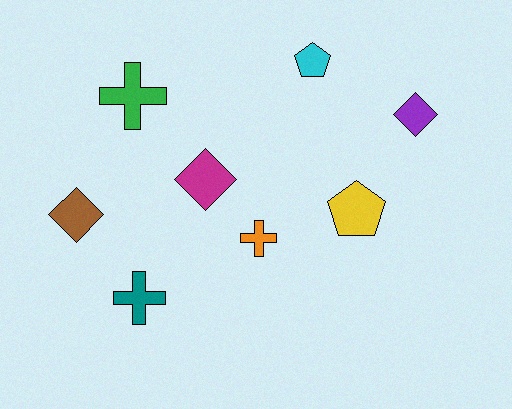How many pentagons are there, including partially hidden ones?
There are 2 pentagons.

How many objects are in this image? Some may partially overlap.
There are 8 objects.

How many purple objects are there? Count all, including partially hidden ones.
There is 1 purple object.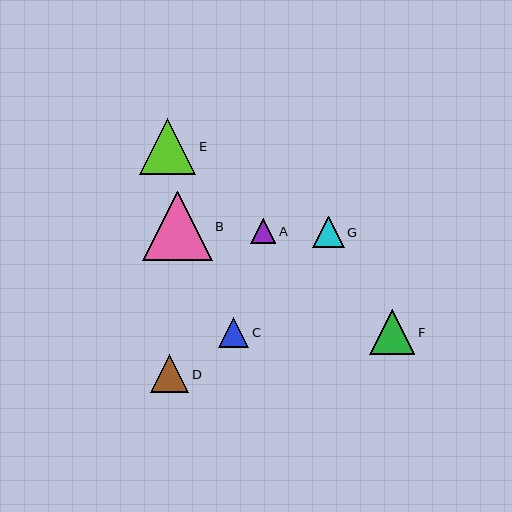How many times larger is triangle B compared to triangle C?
Triangle B is approximately 2.3 times the size of triangle C.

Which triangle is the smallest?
Triangle A is the smallest with a size of approximately 25 pixels.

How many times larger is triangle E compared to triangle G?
Triangle E is approximately 1.8 times the size of triangle G.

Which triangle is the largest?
Triangle B is the largest with a size of approximately 70 pixels.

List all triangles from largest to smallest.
From largest to smallest: B, E, F, D, G, C, A.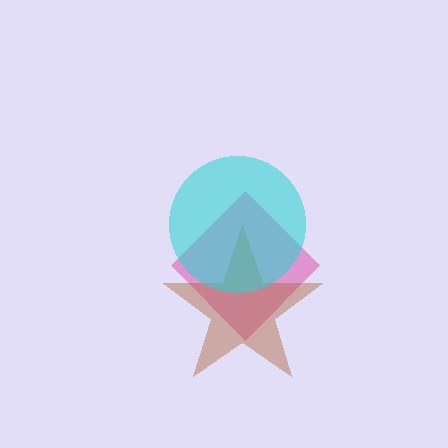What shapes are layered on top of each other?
The layered shapes are: a pink diamond, a brown star, a cyan circle.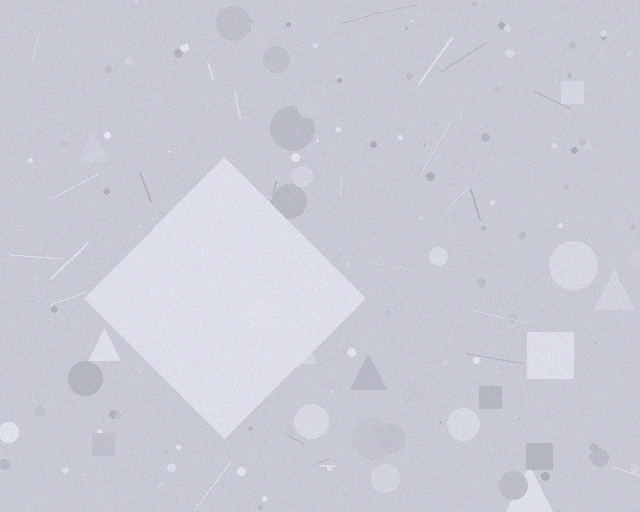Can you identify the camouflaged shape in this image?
The camouflaged shape is a diamond.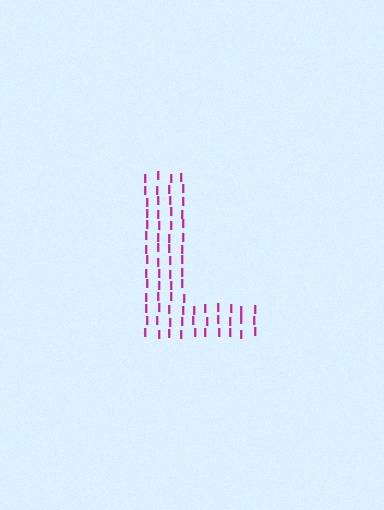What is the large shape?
The large shape is the letter L.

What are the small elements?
The small elements are letter I's.